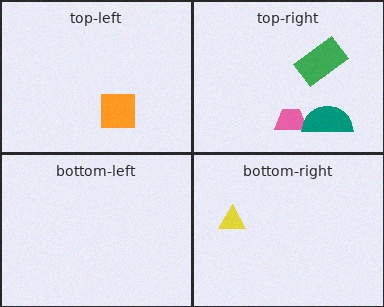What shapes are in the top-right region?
The green rectangle, the pink trapezoid, the teal semicircle.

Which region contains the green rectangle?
The top-right region.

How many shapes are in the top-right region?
3.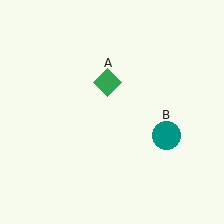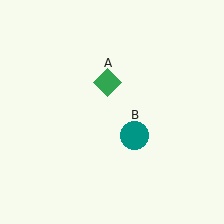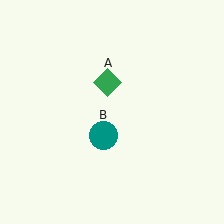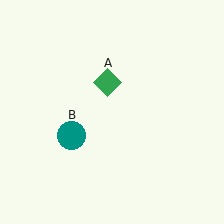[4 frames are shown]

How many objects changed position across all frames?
1 object changed position: teal circle (object B).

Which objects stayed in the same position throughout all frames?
Green diamond (object A) remained stationary.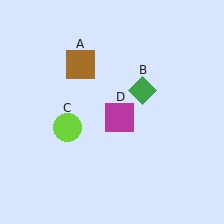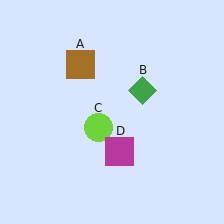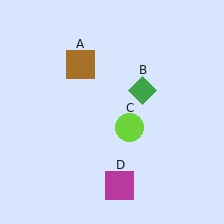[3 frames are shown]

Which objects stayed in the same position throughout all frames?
Brown square (object A) and green diamond (object B) remained stationary.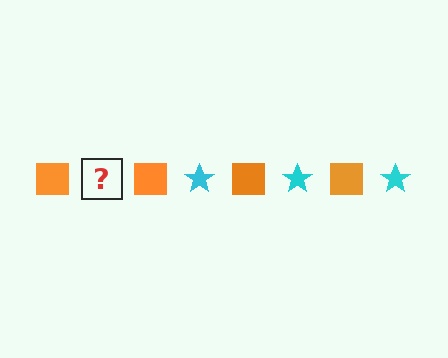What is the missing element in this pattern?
The missing element is a cyan star.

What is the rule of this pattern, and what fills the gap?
The rule is that the pattern alternates between orange square and cyan star. The gap should be filled with a cyan star.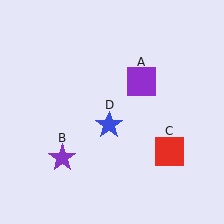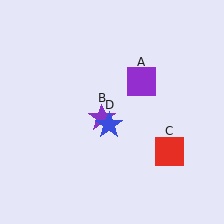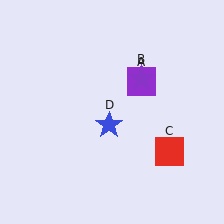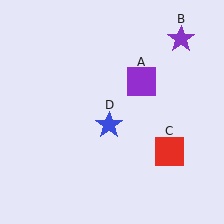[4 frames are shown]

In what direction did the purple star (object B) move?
The purple star (object B) moved up and to the right.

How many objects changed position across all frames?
1 object changed position: purple star (object B).